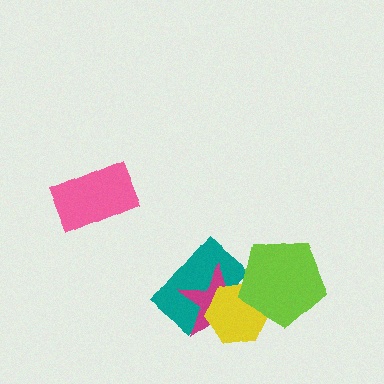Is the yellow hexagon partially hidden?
Yes, it is partially covered by another shape.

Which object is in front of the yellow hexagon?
The lime pentagon is in front of the yellow hexagon.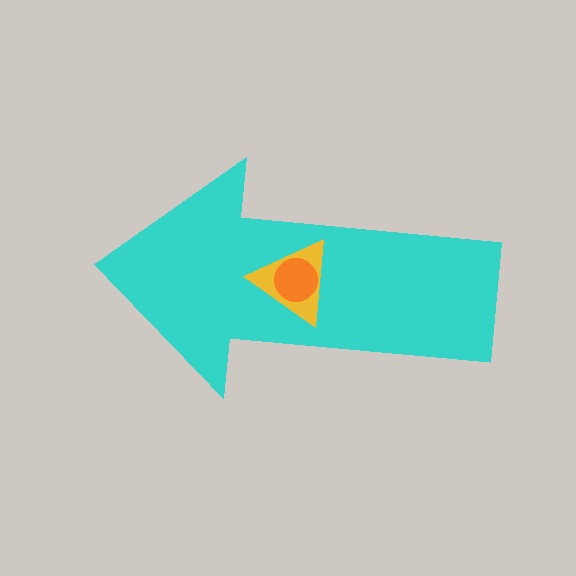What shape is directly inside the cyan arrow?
The yellow triangle.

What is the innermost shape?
The orange circle.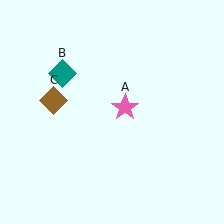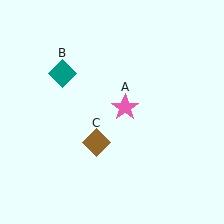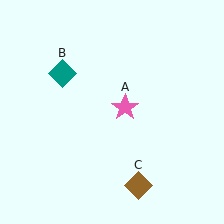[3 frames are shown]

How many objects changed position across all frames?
1 object changed position: brown diamond (object C).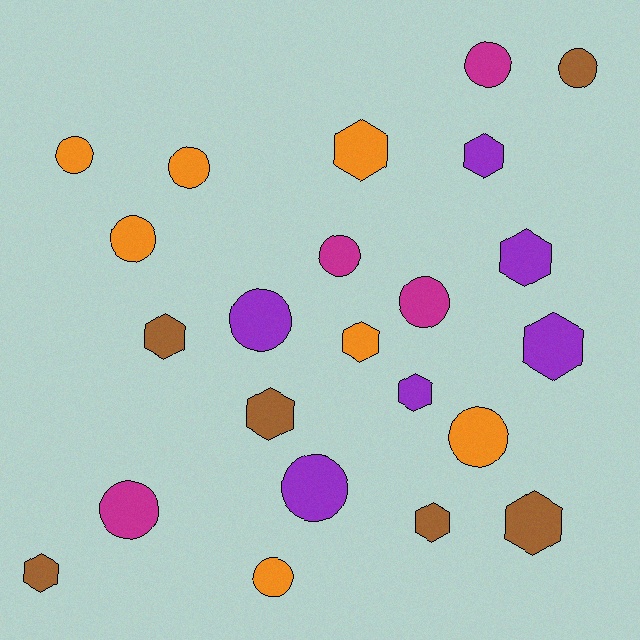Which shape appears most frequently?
Circle, with 12 objects.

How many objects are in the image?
There are 23 objects.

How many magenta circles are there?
There are 4 magenta circles.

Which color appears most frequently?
Orange, with 7 objects.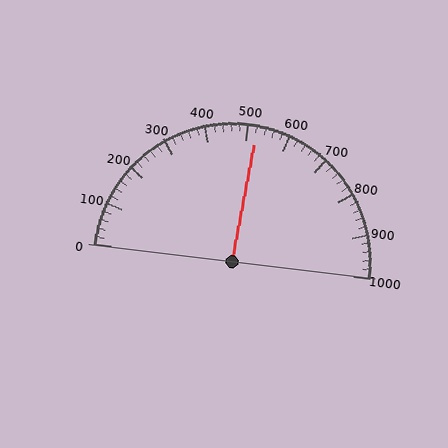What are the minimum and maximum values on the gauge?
The gauge ranges from 0 to 1000.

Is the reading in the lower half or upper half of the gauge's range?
The reading is in the upper half of the range (0 to 1000).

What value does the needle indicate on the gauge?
The needle indicates approximately 520.